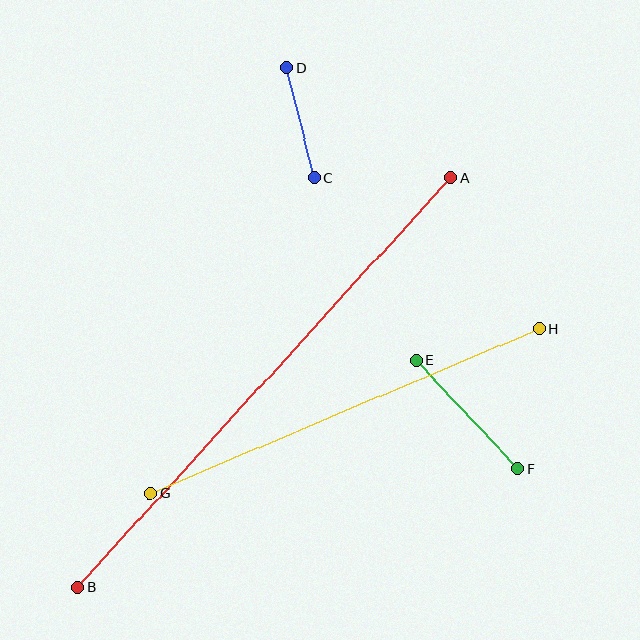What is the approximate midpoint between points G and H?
The midpoint is at approximately (345, 411) pixels.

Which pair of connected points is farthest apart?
Points A and B are farthest apart.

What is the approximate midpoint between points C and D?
The midpoint is at approximately (301, 123) pixels.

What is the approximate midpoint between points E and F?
The midpoint is at approximately (467, 414) pixels.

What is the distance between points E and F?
The distance is approximately 148 pixels.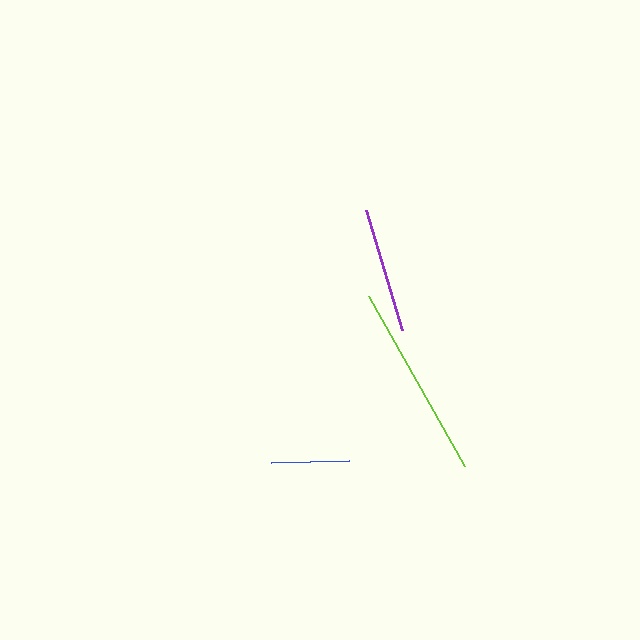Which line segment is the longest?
The lime line is the longest at approximately 195 pixels.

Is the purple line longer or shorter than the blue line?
The purple line is longer than the blue line.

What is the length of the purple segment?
The purple segment is approximately 125 pixels long.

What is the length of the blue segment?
The blue segment is approximately 78 pixels long.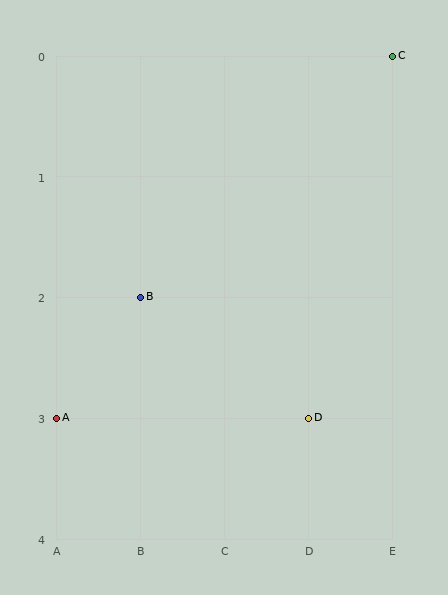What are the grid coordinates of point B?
Point B is at grid coordinates (B, 2).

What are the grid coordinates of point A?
Point A is at grid coordinates (A, 3).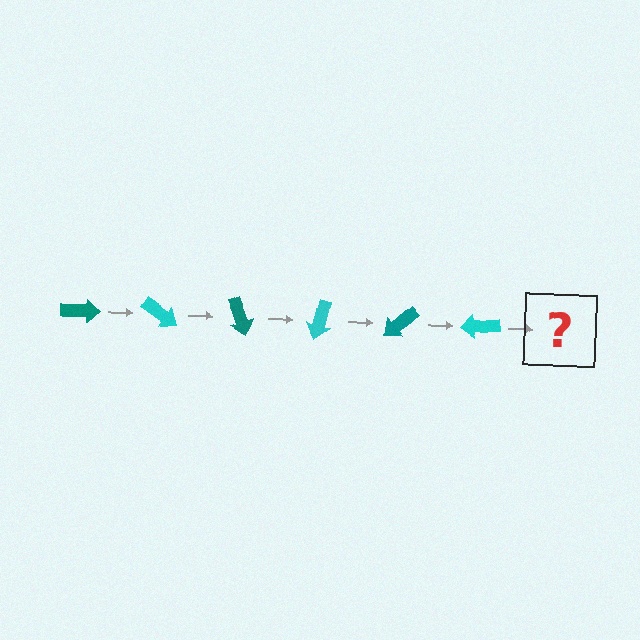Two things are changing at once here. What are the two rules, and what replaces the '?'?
The two rules are that it rotates 35 degrees each step and the color cycles through teal and cyan. The '?' should be a teal arrow, rotated 210 degrees from the start.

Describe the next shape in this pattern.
It should be a teal arrow, rotated 210 degrees from the start.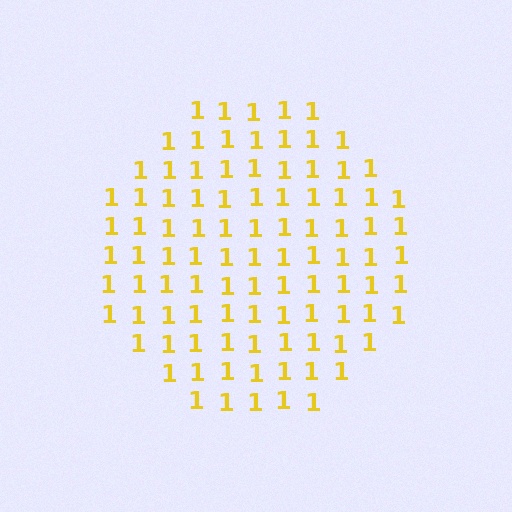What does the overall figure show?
The overall figure shows a circle.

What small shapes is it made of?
It is made of small digit 1's.